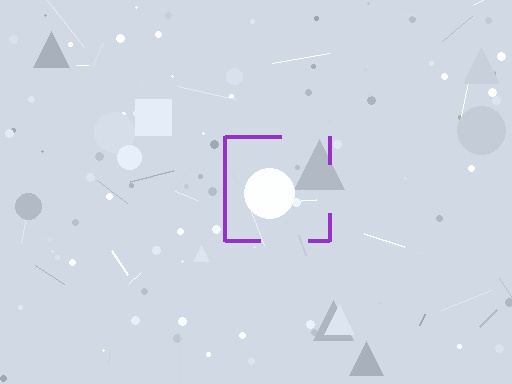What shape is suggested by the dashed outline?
The dashed outline suggests a square.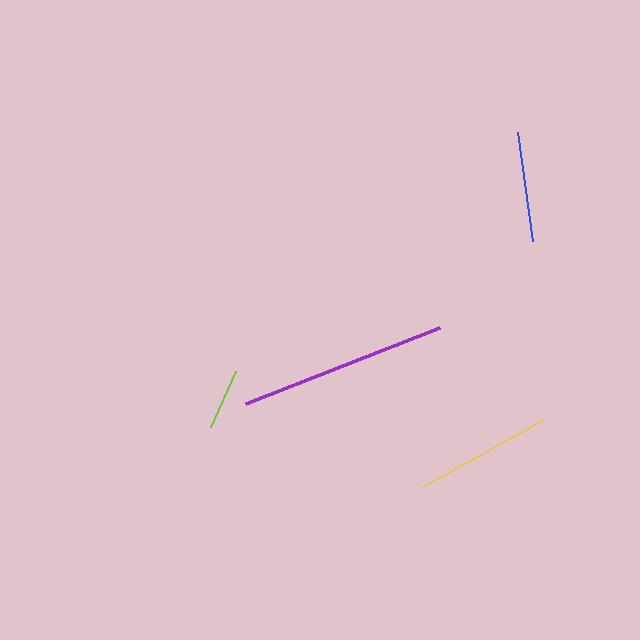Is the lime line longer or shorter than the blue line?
The blue line is longer than the lime line.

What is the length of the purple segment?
The purple segment is approximately 209 pixels long.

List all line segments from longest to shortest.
From longest to shortest: purple, yellow, blue, lime.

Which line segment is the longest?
The purple line is the longest at approximately 209 pixels.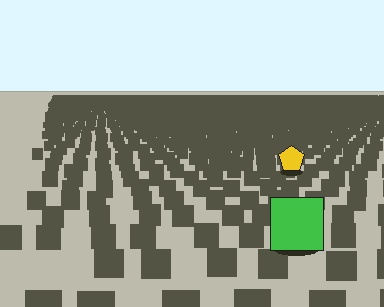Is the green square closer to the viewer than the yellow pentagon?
Yes. The green square is closer — you can tell from the texture gradient: the ground texture is coarser near it.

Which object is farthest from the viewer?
The yellow pentagon is farthest from the viewer. It appears smaller and the ground texture around it is denser.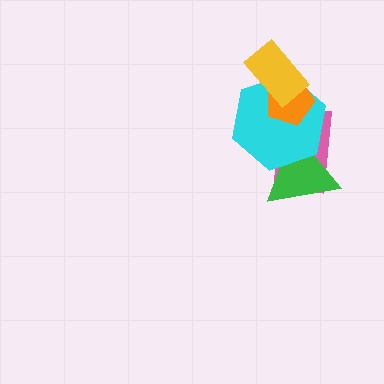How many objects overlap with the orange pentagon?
3 objects overlap with the orange pentagon.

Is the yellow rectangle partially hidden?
No, no other shape covers it.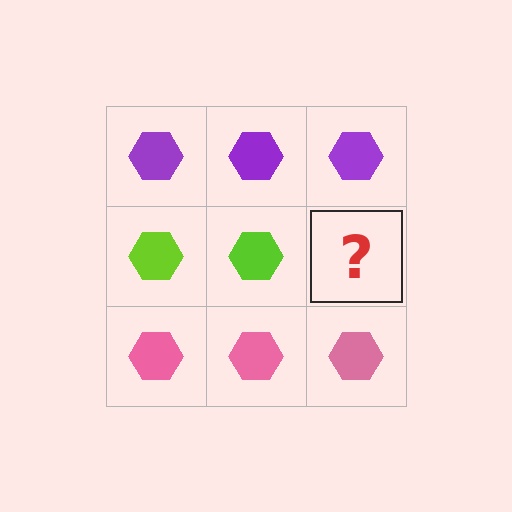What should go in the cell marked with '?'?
The missing cell should contain a lime hexagon.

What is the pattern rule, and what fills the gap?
The rule is that each row has a consistent color. The gap should be filled with a lime hexagon.